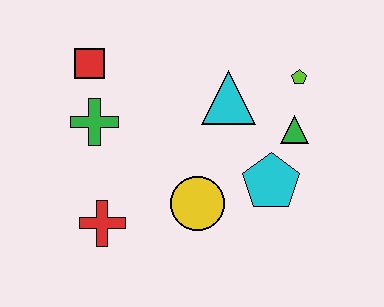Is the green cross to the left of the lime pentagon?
Yes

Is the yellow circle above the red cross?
Yes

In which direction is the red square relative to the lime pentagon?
The red square is to the left of the lime pentagon.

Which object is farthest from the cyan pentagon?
The red square is farthest from the cyan pentagon.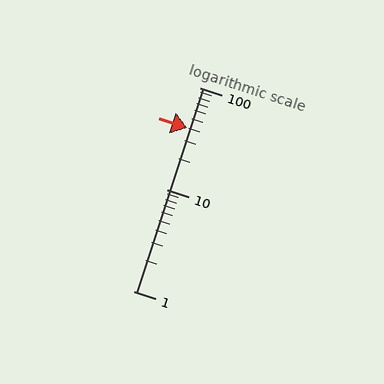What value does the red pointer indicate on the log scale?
The pointer indicates approximately 40.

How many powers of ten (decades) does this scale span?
The scale spans 2 decades, from 1 to 100.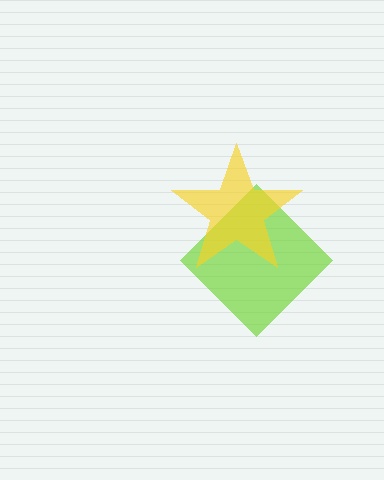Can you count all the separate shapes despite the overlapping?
Yes, there are 2 separate shapes.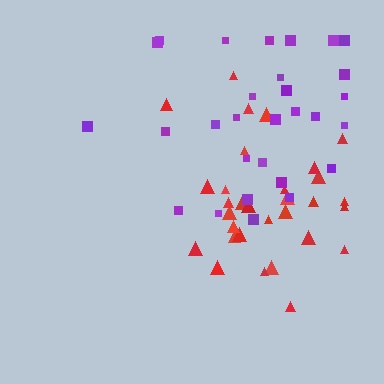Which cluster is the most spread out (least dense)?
Purple.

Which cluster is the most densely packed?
Red.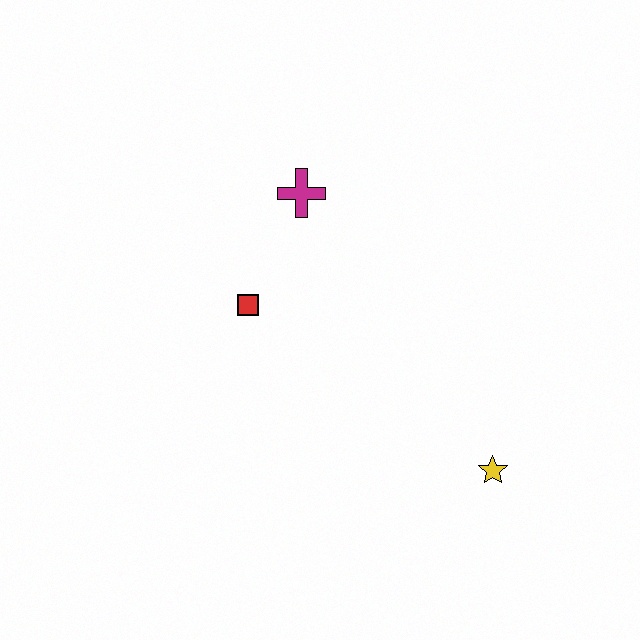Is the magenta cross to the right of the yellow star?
No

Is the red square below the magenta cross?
Yes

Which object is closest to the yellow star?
The red square is closest to the yellow star.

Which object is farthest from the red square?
The yellow star is farthest from the red square.